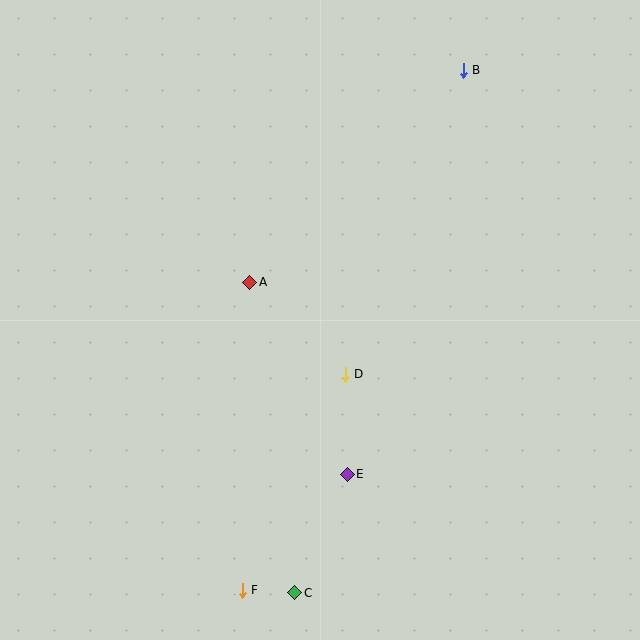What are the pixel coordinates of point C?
Point C is at (295, 593).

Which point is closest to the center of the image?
Point D at (345, 374) is closest to the center.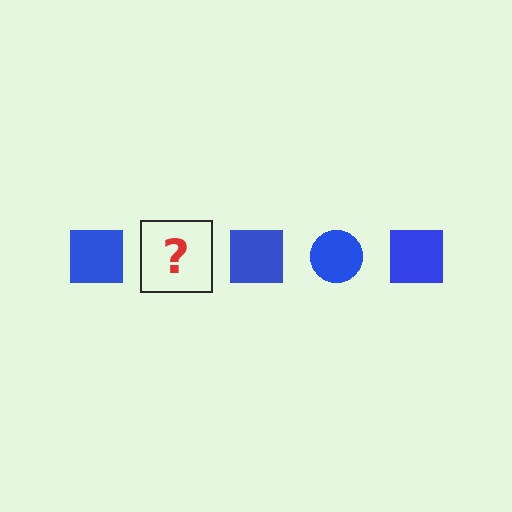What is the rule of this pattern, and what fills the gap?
The rule is that the pattern cycles through square, circle shapes in blue. The gap should be filled with a blue circle.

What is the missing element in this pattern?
The missing element is a blue circle.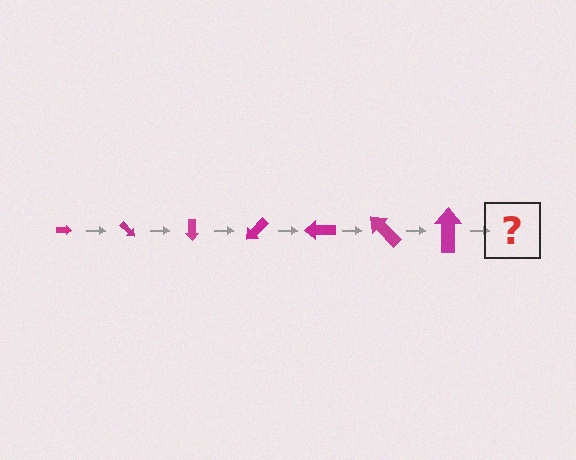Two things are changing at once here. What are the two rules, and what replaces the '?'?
The two rules are that the arrow grows larger each step and it rotates 45 degrees each step. The '?' should be an arrow, larger than the previous one and rotated 315 degrees from the start.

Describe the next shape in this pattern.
It should be an arrow, larger than the previous one and rotated 315 degrees from the start.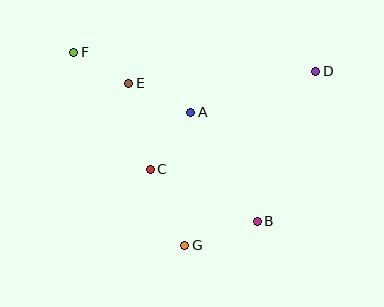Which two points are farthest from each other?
Points B and F are farthest from each other.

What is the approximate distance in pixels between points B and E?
The distance between B and E is approximately 189 pixels.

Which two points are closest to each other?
Points E and F are closest to each other.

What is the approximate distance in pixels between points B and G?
The distance between B and G is approximately 77 pixels.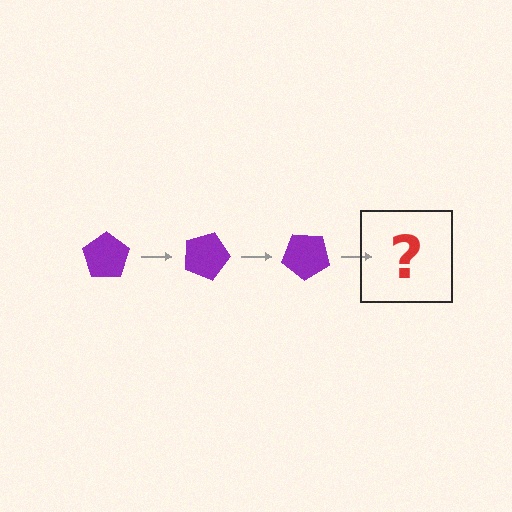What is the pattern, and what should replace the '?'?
The pattern is that the pentagon rotates 20 degrees each step. The '?' should be a purple pentagon rotated 60 degrees.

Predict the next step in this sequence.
The next step is a purple pentagon rotated 60 degrees.